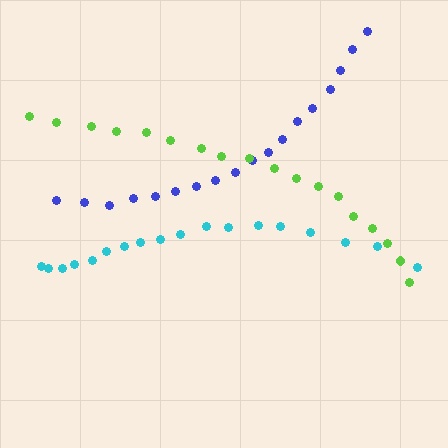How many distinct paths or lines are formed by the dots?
There are 3 distinct paths.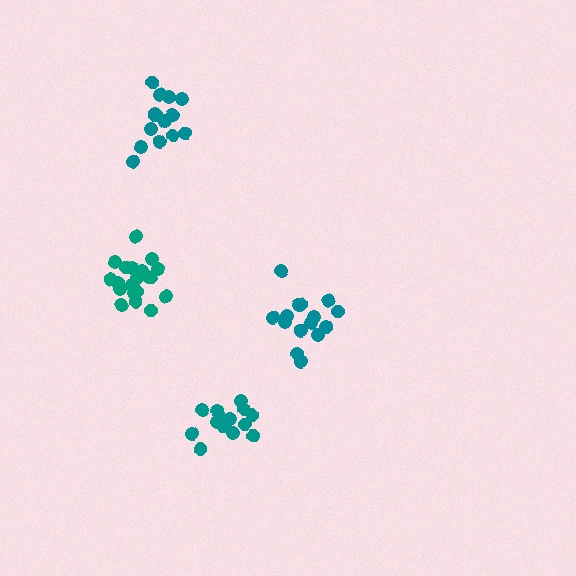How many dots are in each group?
Group 1: 15 dots, Group 2: 15 dots, Group 3: 15 dots, Group 4: 21 dots (66 total).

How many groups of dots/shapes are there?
There are 4 groups.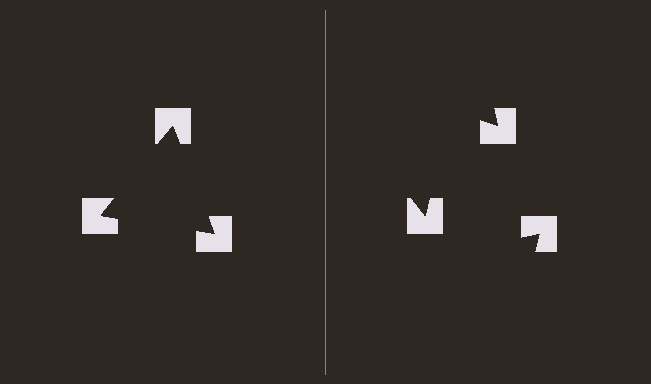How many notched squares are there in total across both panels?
6 — 3 on each side.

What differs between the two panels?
The notched squares are positioned identically on both sides; only the wedge orientations differ. On the left they align to a triangle; on the right they are misaligned.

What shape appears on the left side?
An illusory triangle.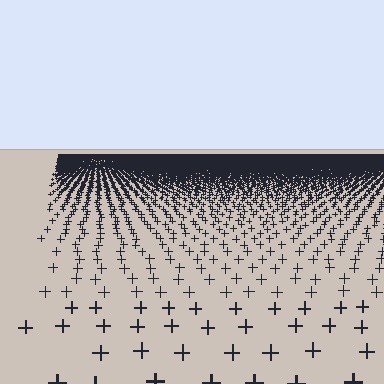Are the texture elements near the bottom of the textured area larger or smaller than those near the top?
Larger. Near the bottom, elements are closer to the viewer and appear at a bigger on-screen size.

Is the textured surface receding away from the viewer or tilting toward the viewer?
The surface is receding away from the viewer. Texture elements get smaller and denser toward the top.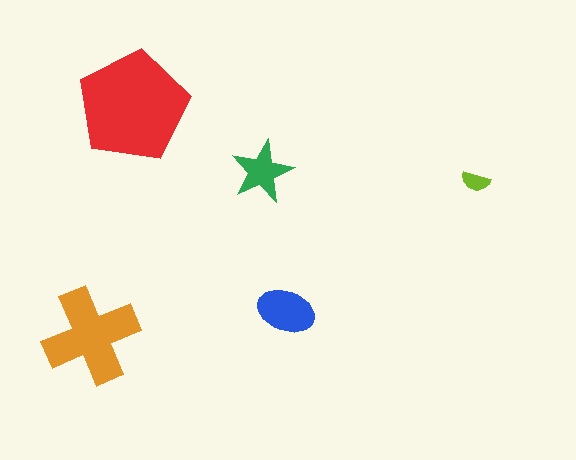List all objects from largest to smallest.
The red pentagon, the orange cross, the blue ellipse, the green star, the lime semicircle.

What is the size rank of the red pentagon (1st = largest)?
1st.